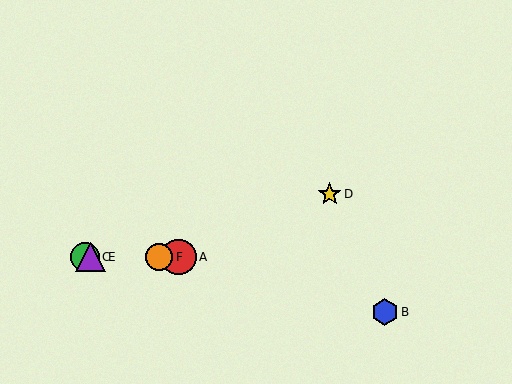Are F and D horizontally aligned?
No, F is at y≈257 and D is at y≈194.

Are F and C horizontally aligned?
Yes, both are at y≈257.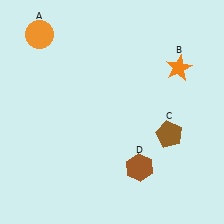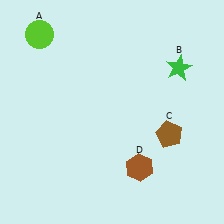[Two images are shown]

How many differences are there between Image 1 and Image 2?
There are 2 differences between the two images.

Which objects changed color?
A changed from orange to lime. B changed from orange to green.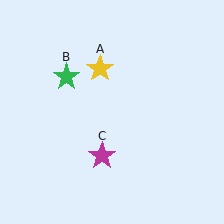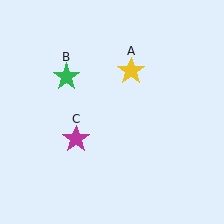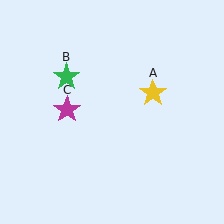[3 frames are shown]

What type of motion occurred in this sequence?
The yellow star (object A), magenta star (object C) rotated clockwise around the center of the scene.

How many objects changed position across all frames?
2 objects changed position: yellow star (object A), magenta star (object C).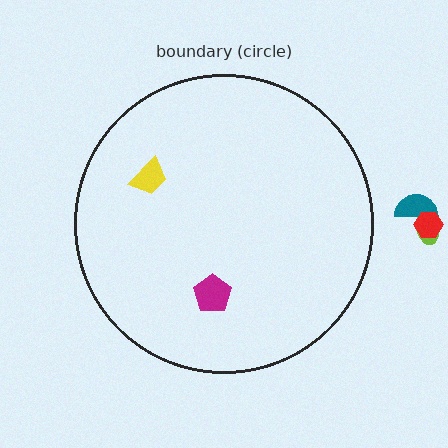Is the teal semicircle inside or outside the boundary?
Outside.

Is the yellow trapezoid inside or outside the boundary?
Inside.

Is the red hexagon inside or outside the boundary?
Outside.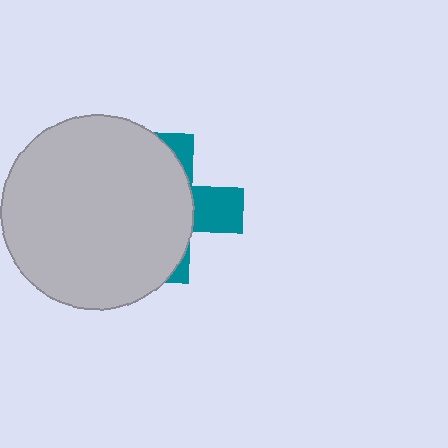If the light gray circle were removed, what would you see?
You would see the complete teal cross.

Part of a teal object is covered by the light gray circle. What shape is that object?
It is a cross.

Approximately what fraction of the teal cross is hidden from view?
Roughly 69% of the teal cross is hidden behind the light gray circle.